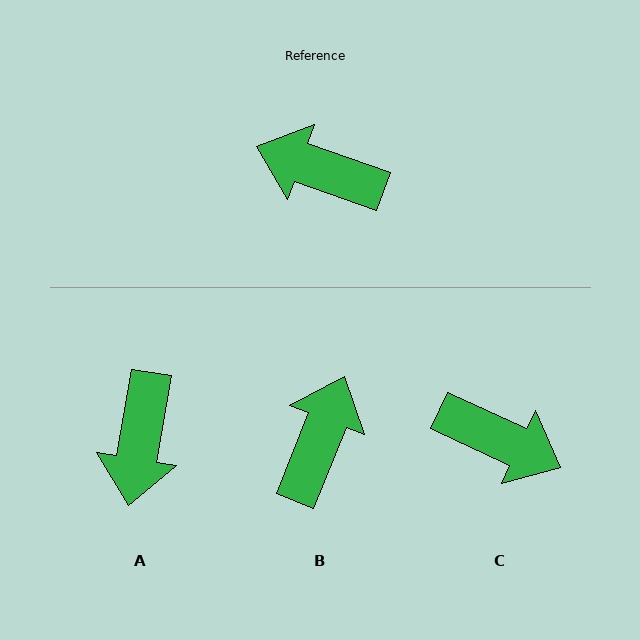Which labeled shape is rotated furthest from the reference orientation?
C, about 175 degrees away.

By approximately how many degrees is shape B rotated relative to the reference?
Approximately 92 degrees clockwise.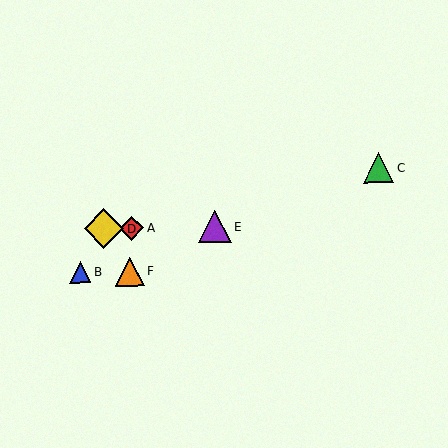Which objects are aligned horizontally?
Objects A, D, E are aligned horizontally.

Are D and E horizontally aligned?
Yes, both are at y≈229.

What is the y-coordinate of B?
Object B is at y≈272.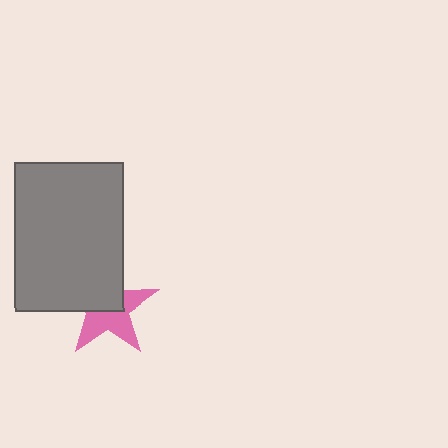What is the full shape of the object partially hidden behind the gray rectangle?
The partially hidden object is a pink star.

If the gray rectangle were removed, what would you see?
You would see the complete pink star.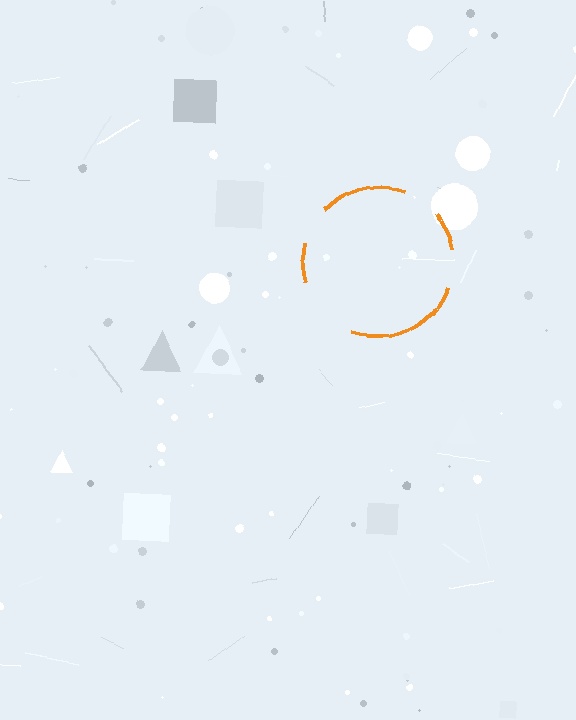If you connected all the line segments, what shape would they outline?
They would outline a circle.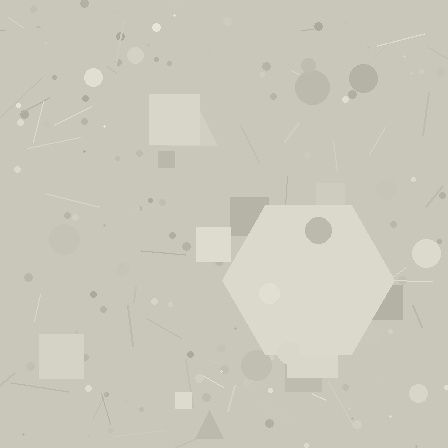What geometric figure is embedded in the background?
A hexagon is embedded in the background.